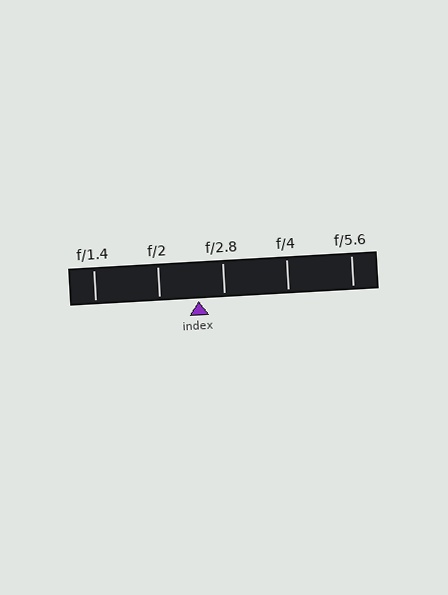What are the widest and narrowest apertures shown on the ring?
The widest aperture shown is f/1.4 and the narrowest is f/5.6.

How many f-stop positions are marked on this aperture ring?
There are 5 f-stop positions marked.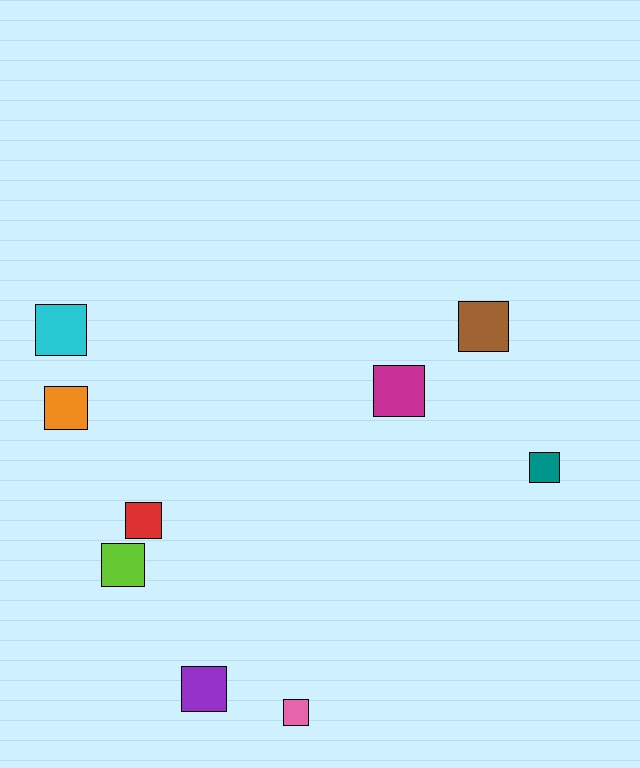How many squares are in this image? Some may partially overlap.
There are 9 squares.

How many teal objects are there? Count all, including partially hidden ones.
There is 1 teal object.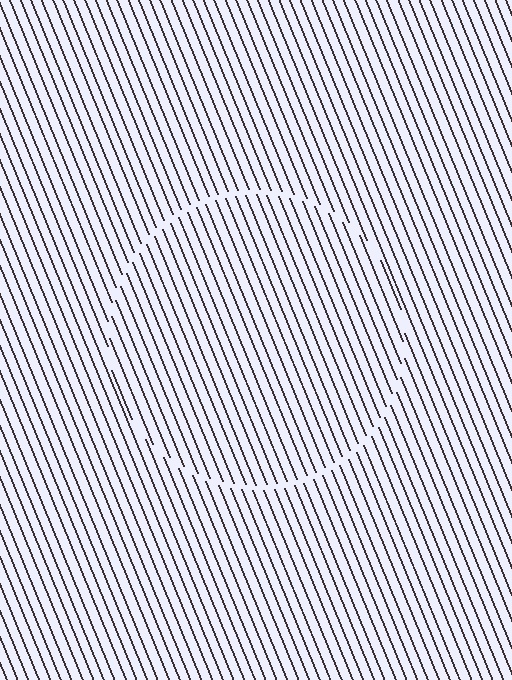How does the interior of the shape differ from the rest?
The interior of the shape contains the same grating, shifted by half a period — the contour is defined by the phase discontinuity where line-ends from the inner and outer gratings abut.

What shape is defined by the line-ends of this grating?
An illusory circle. The interior of the shape contains the same grating, shifted by half a period — the contour is defined by the phase discontinuity where line-ends from the inner and outer gratings abut.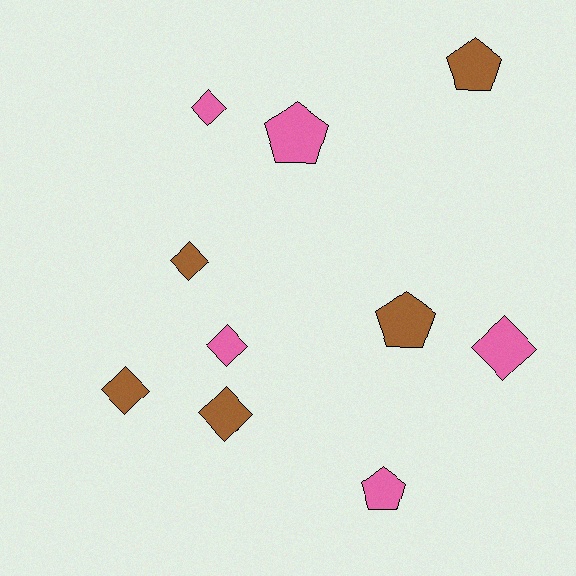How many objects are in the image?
There are 10 objects.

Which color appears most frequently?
Pink, with 5 objects.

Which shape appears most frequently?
Diamond, with 6 objects.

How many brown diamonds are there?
There are 3 brown diamonds.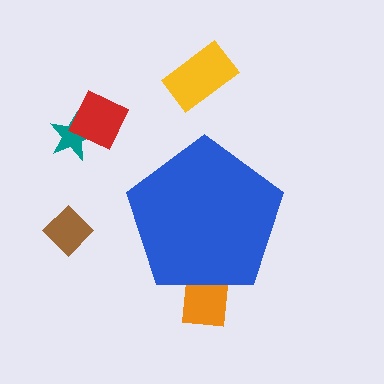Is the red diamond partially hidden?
No, the red diamond is fully visible.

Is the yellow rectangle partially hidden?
No, the yellow rectangle is fully visible.